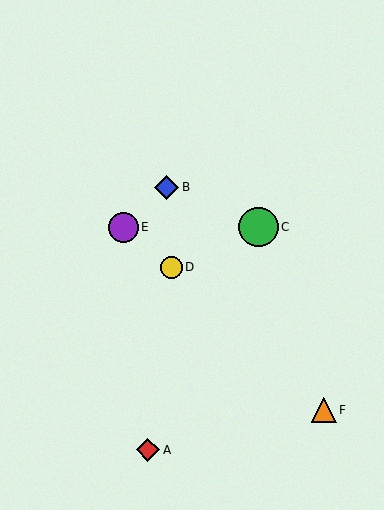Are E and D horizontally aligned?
No, E is at y≈227 and D is at y≈267.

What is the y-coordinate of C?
Object C is at y≈227.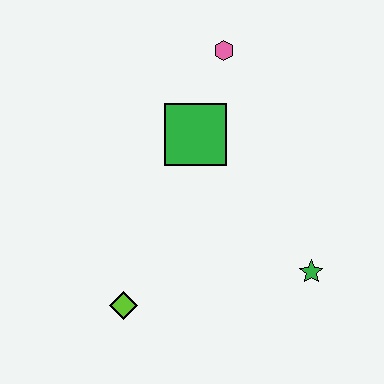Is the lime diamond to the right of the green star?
No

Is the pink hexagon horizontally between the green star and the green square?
Yes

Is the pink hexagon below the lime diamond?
No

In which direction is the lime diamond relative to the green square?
The lime diamond is below the green square.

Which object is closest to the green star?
The green square is closest to the green star.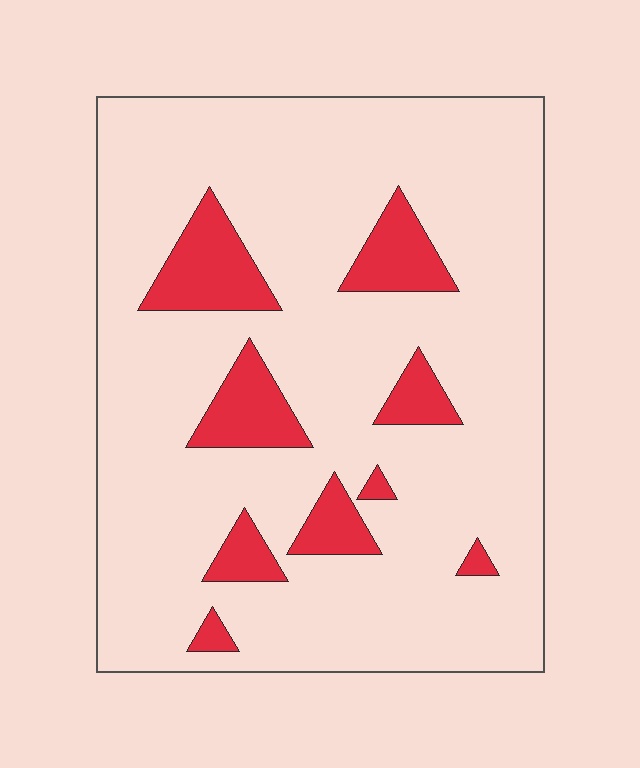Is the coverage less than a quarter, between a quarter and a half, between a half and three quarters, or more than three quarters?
Less than a quarter.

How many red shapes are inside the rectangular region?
9.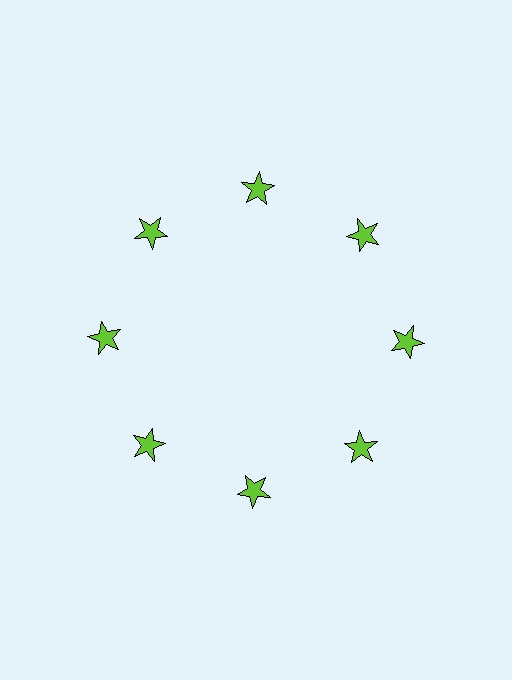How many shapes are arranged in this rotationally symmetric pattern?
There are 8 shapes, arranged in 8 groups of 1.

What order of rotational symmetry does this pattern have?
This pattern has 8-fold rotational symmetry.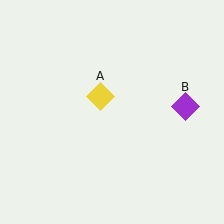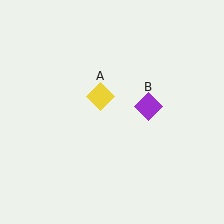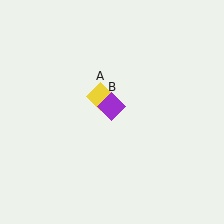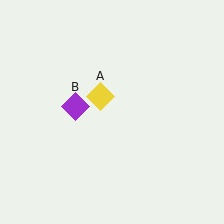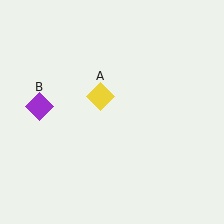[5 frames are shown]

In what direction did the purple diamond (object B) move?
The purple diamond (object B) moved left.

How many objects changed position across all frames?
1 object changed position: purple diamond (object B).